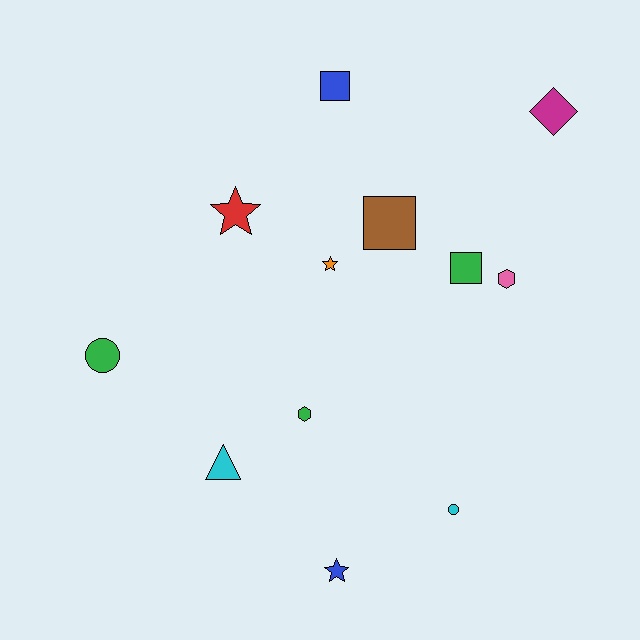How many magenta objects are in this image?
There is 1 magenta object.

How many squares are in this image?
There are 3 squares.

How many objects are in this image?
There are 12 objects.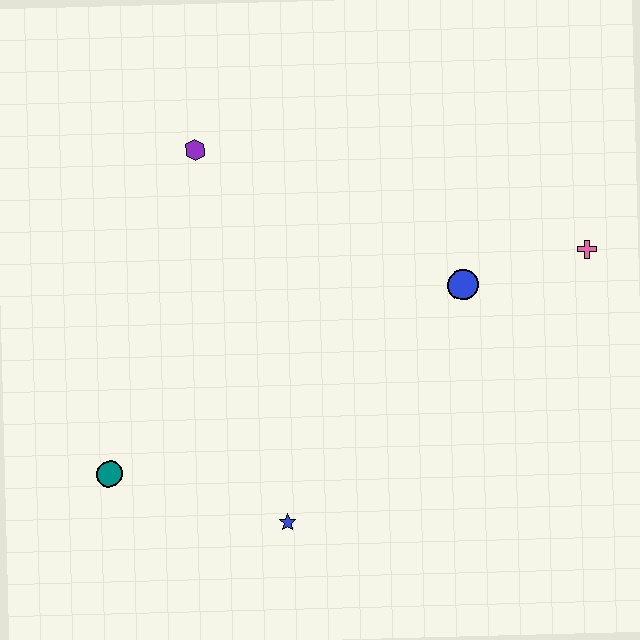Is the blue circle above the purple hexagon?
No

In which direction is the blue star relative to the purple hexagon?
The blue star is below the purple hexagon.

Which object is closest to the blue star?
The teal circle is closest to the blue star.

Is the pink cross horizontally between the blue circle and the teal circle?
No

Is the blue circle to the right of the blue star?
Yes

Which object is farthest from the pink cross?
The teal circle is farthest from the pink cross.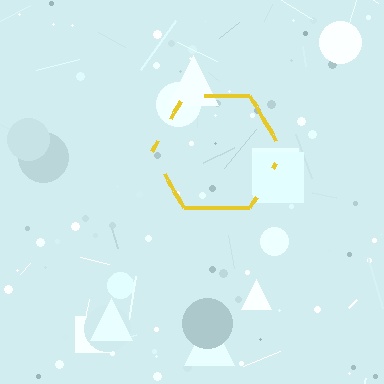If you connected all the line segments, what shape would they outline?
They would outline a hexagon.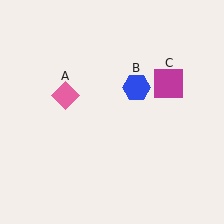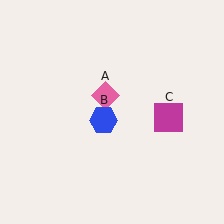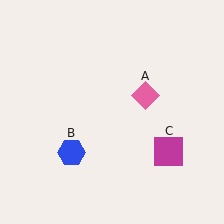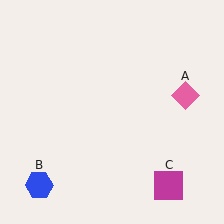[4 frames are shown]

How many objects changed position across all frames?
3 objects changed position: pink diamond (object A), blue hexagon (object B), magenta square (object C).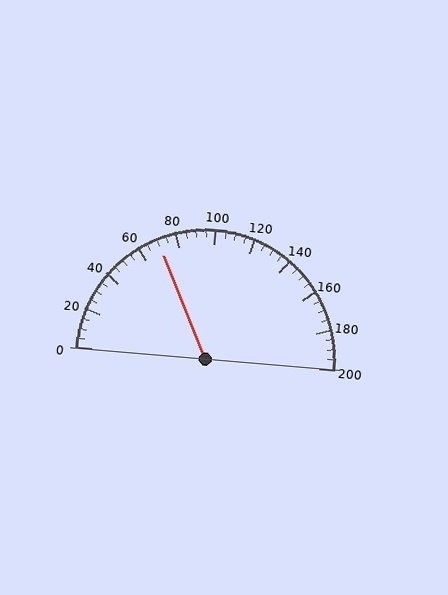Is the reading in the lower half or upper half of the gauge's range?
The reading is in the lower half of the range (0 to 200).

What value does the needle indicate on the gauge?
The needle indicates approximately 70.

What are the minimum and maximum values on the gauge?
The gauge ranges from 0 to 200.